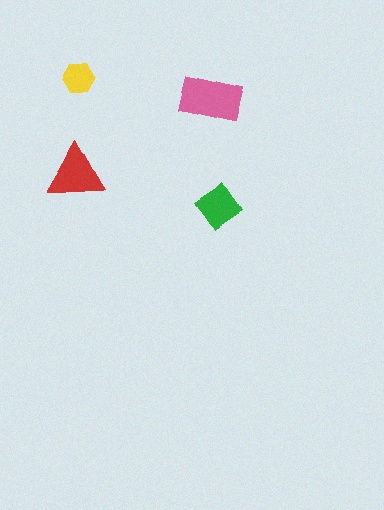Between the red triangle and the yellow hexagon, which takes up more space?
The red triangle.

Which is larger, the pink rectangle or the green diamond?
The pink rectangle.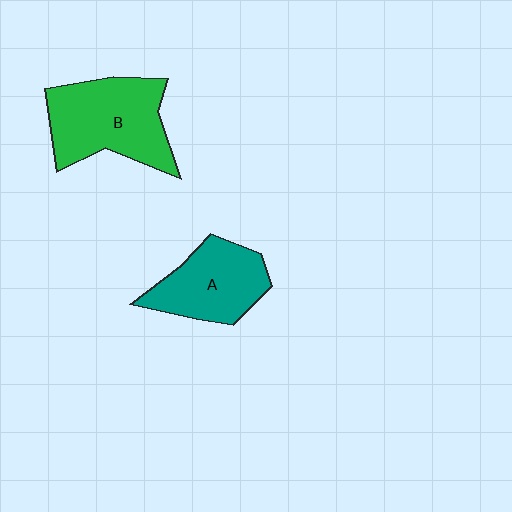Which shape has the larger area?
Shape B (green).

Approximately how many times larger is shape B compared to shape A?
Approximately 1.3 times.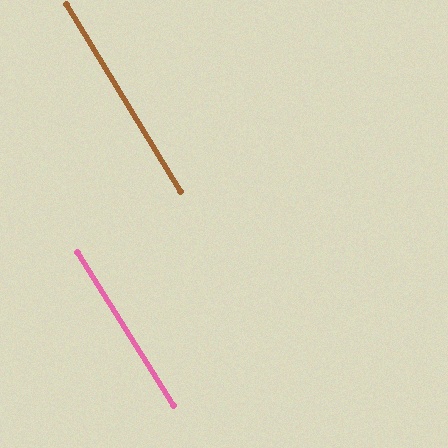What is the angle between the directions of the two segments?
Approximately 1 degree.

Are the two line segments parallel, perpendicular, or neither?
Parallel — their directions differ by only 0.8°.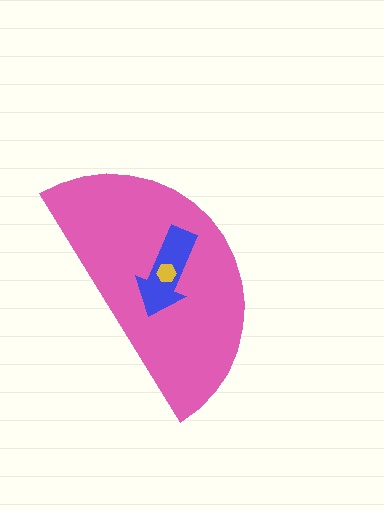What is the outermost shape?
The pink semicircle.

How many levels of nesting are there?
3.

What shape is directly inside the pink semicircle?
The blue arrow.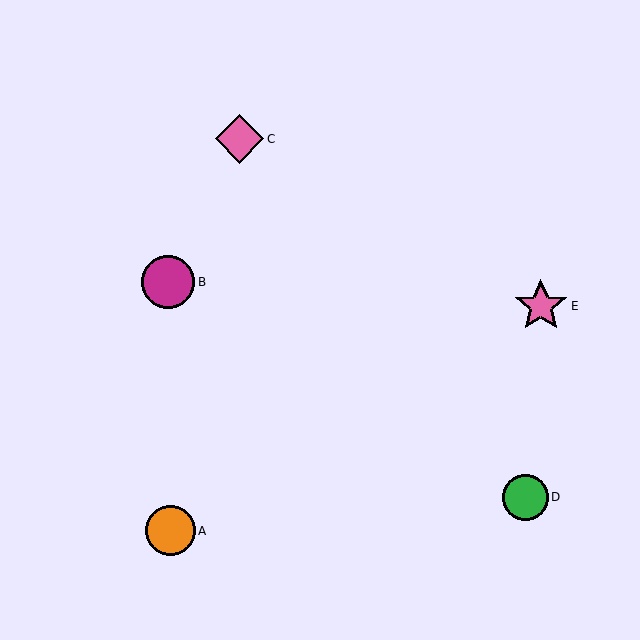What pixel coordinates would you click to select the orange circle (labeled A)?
Click at (170, 531) to select the orange circle A.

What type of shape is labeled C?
Shape C is a pink diamond.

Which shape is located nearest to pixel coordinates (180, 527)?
The orange circle (labeled A) at (170, 531) is nearest to that location.